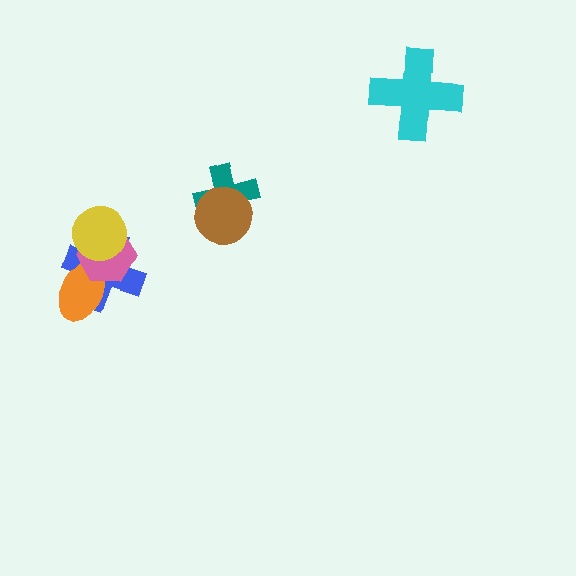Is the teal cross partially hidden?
Yes, it is partially covered by another shape.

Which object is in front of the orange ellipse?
The pink hexagon is in front of the orange ellipse.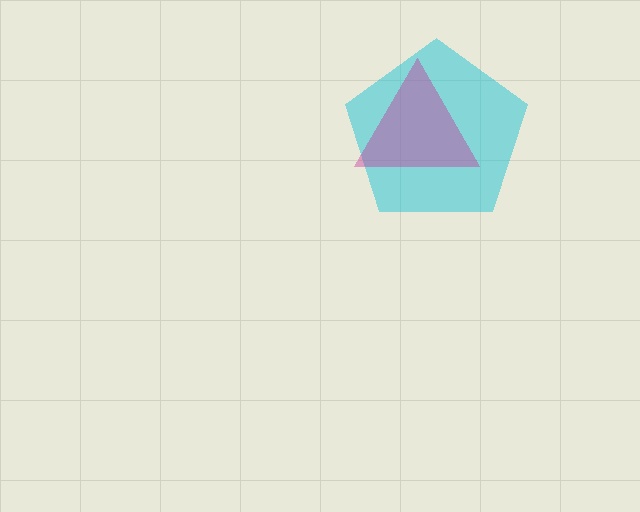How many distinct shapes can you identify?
There are 2 distinct shapes: a cyan pentagon, a magenta triangle.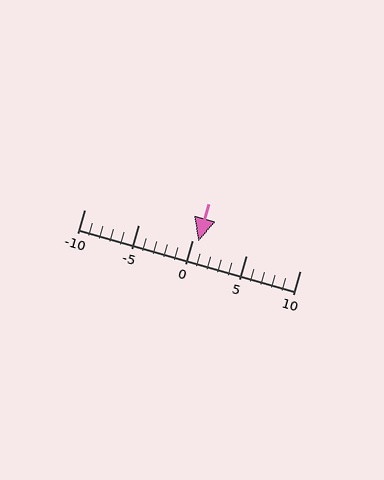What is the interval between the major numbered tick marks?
The major tick marks are spaced 5 units apart.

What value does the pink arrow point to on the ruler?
The pink arrow points to approximately 1.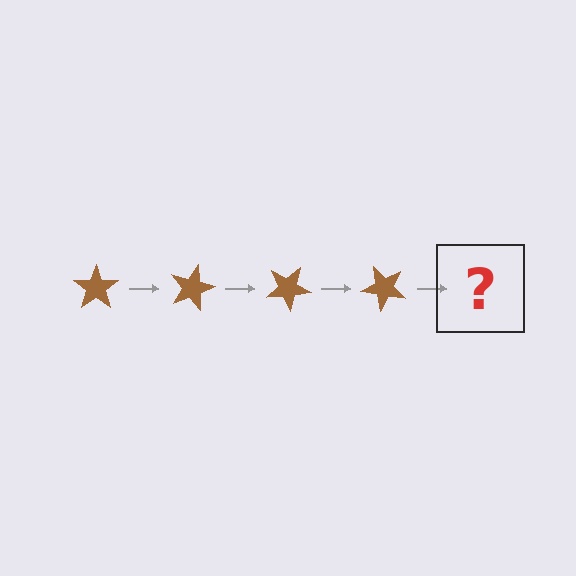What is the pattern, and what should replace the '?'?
The pattern is that the star rotates 15 degrees each step. The '?' should be a brown star rotated 60 degrees.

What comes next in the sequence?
The next element should be a brown star rotated 60 degrees.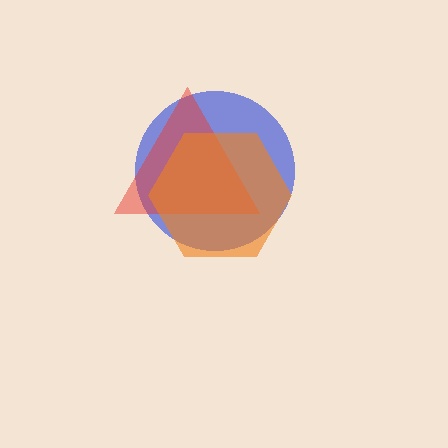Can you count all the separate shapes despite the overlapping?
Yes, there are 3 separate shapes.